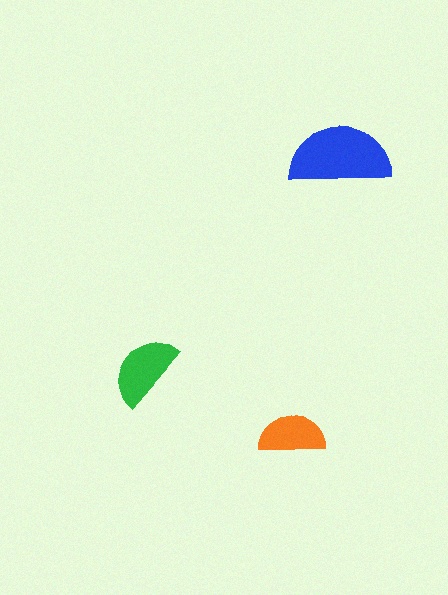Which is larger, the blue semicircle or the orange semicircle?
The blue one.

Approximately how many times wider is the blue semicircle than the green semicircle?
About 1.5 times wider.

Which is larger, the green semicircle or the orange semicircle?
The green one.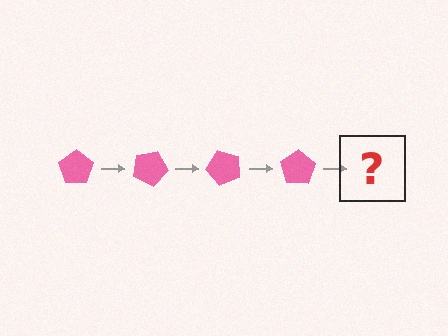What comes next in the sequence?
The next element should be a pink pentagon rotated 100 degrees.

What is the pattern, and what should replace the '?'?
The pattern is that the pentagon rotates 25 degrees each step. The '?' should be a pink pentagon rotated 100 degrees.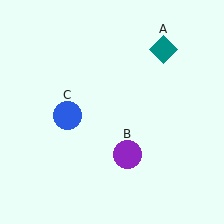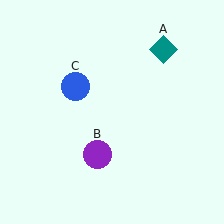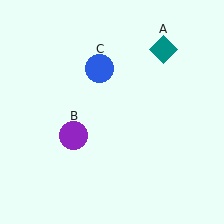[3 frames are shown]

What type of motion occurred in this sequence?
The purple circle (object B), blue circle (object C) rotated clockwise around the center of the scene.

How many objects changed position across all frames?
2 objects changed position: purple circle (object B), blue circle (object C).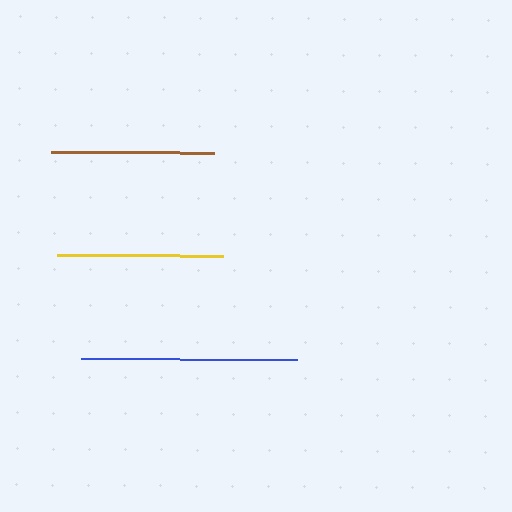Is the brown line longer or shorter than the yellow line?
The yellow line is longer than the brown line.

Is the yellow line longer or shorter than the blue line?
The blue line is longer than the yellow line.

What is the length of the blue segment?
The blue segment is approximately 216 pixels long.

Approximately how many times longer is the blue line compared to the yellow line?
The blue line is approximately 1.3 times the length of the yellow line.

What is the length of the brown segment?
The brown segment is approximately 163 pixels long.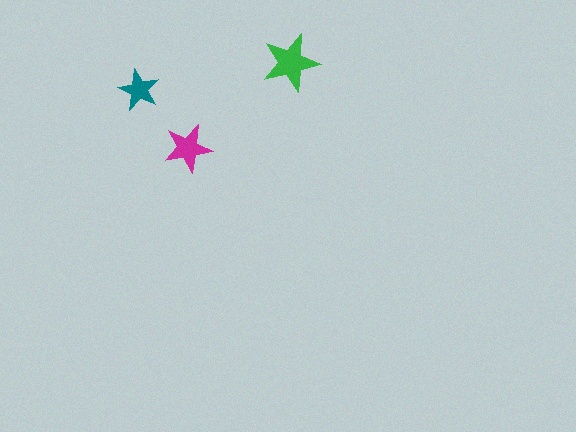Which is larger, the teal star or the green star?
The green one.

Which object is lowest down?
The magenta star is bottommost.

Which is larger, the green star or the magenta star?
The green one.